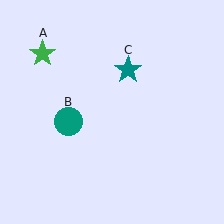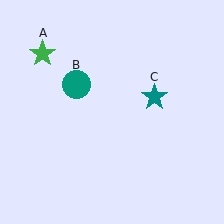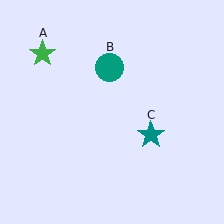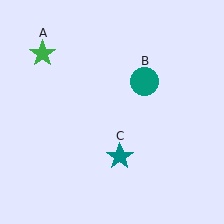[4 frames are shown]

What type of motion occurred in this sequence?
The teal circle (object B), teal star (object C) rotated clockwise around the center of the scene.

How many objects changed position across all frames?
2 objects changed position: teal circle (object B), teal star (object C).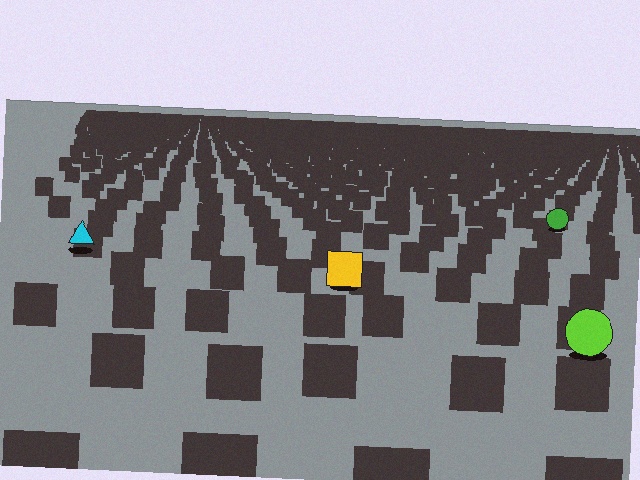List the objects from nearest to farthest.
From nearest to farthest: the lime circle, the yellow square, the cyan triangle, the green circle.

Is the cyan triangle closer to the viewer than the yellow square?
No. The yellow square is closer — you can tell from the texture gradient: the ground texture is coarser near it.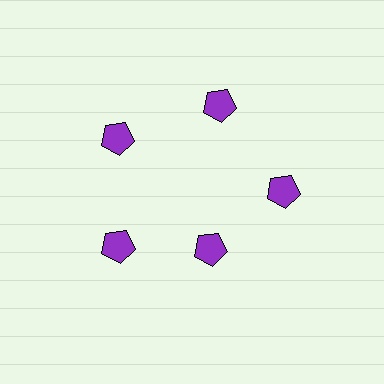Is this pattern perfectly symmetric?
No. The 5 purple pentagons are arranged in a ring, but one element near the 5 o'clock position is pulled inward toward the center, breaking the 5-fold rotational symmetry.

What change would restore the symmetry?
The symmetry would be restored by moving it outward, back onto the ring so that all 5 pentagons sit at equal angles and equal distance from the center.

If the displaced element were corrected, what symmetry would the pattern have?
It would have 5-fold rotational symmetry — the pattern would map onto itself every 72 degrees.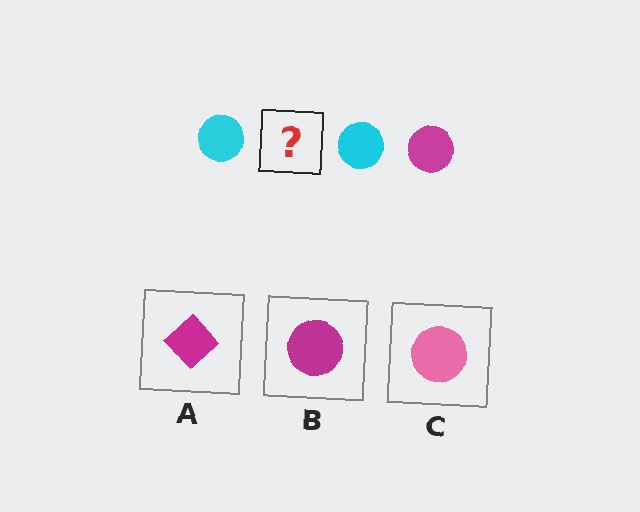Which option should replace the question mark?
Option B.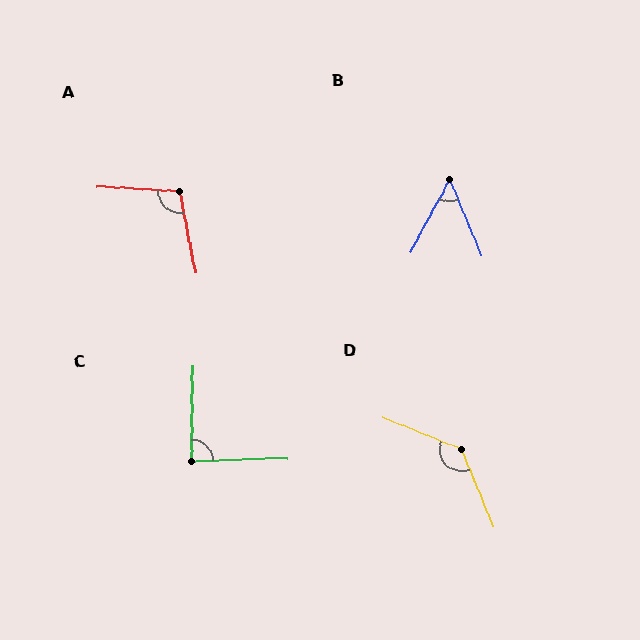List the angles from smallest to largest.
B (51°), C (87°), A (105°), D (135°).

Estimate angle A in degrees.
Approximately 105 degrees.